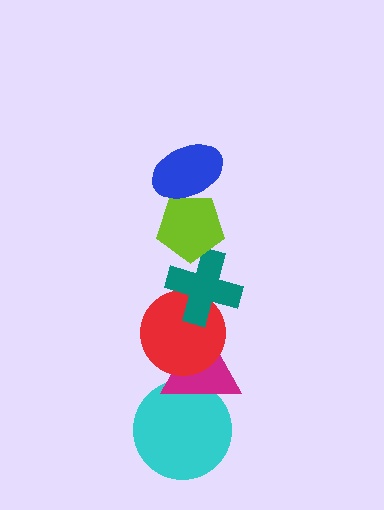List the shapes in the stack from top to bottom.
From top to bottom: the blue ellipse, the lime pentagon, the teal cross, the red circle, the magenta triangle, the cyan circle.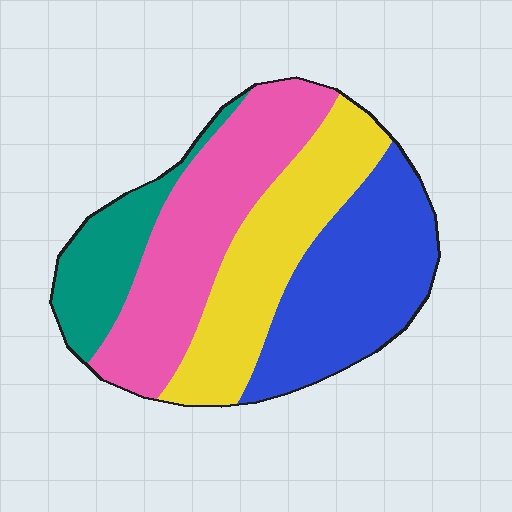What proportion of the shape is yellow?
Yellow covers about 25% of the shape.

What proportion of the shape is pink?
Pink takes up between a quarter and a half of the shape.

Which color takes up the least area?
Teal, at roughly 15%.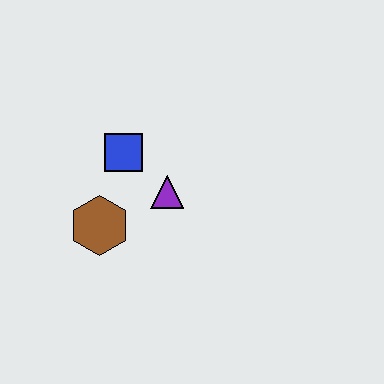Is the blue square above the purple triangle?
Yes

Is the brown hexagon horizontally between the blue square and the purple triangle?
No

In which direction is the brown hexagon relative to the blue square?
The brown hexagon is below the blue square.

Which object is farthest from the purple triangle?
The brown hexagon is farthest from the purple triangle.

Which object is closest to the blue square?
The purple triangle is closest to the blue square.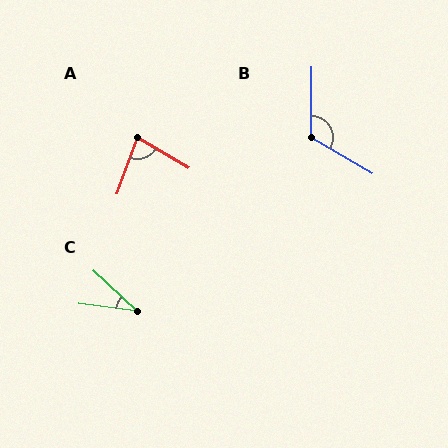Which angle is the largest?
B, at approximately 121 degrees.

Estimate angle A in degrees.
Approximately 79 degrees.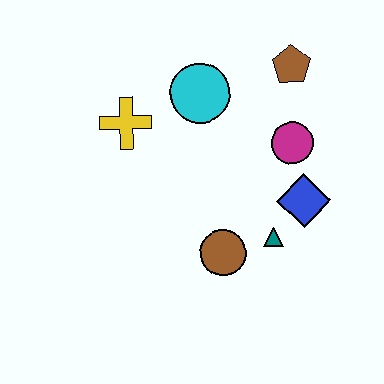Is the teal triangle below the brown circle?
No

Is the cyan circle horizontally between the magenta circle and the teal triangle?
No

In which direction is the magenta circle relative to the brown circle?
The magenta circle is above the brown circle.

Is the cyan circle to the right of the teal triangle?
No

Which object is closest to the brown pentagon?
The magenta circle is closest to the brown pentagon.